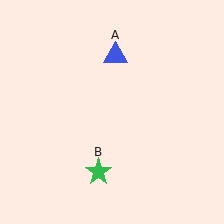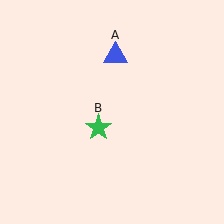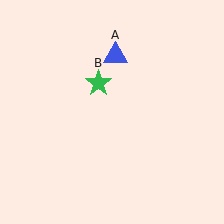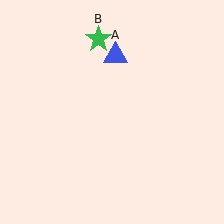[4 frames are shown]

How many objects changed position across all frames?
1 object changed position: green star (object B).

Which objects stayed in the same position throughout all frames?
Blue triangle (object A) remained stationary.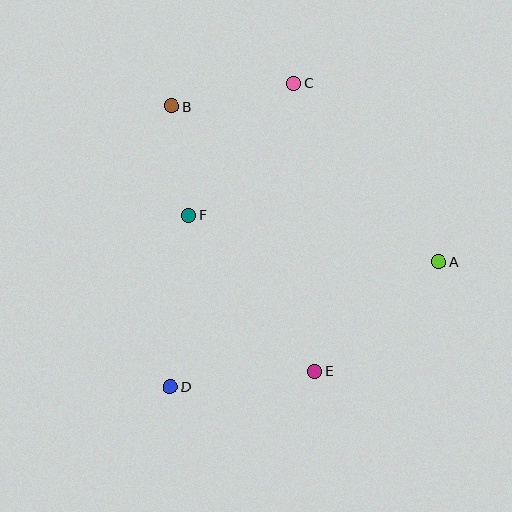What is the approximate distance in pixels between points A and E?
The distance between A and E is approximately 165 pixels.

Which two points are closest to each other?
Points B and F are closest to each other.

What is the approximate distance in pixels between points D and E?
The distance between D and E is approximately 145 pixels.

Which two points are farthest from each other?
Points C and D are farthest from each other.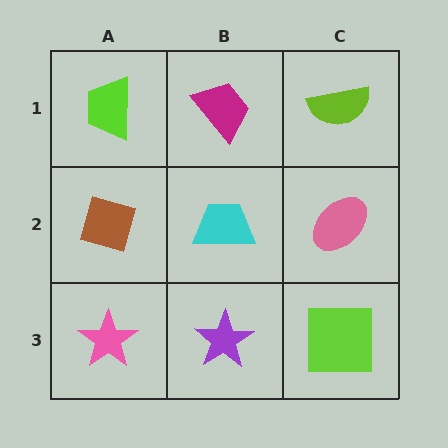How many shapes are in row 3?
3 shapes.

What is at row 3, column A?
A pink star.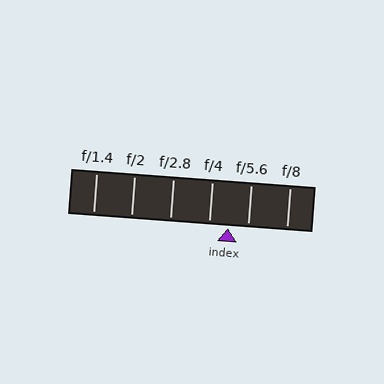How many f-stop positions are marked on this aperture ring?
There are 6 f-stop positions marked.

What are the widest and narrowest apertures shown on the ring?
The widest aperture shown is f/1.4 and the narrowest is f/8.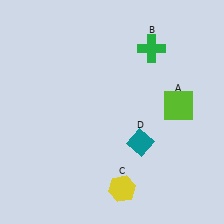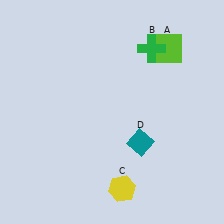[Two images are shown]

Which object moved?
The lime square (A) moved up.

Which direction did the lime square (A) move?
The lime square (A) moved up.